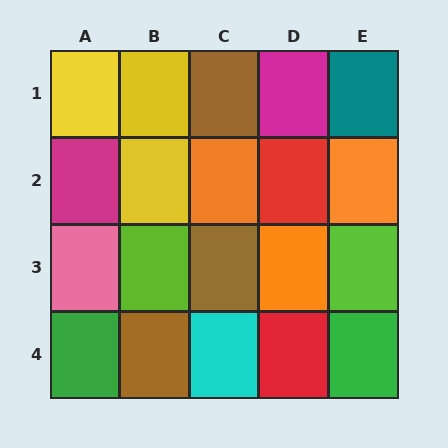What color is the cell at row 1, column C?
Brown.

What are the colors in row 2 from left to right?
Magenta, yellow, orange, red, orange.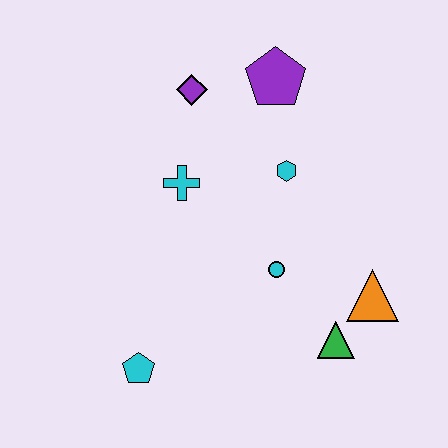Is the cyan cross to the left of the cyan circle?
Yes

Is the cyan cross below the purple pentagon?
Yes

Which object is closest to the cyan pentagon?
The cyan circle is closest to the cyan pentagon.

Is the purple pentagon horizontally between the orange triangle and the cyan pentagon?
Yes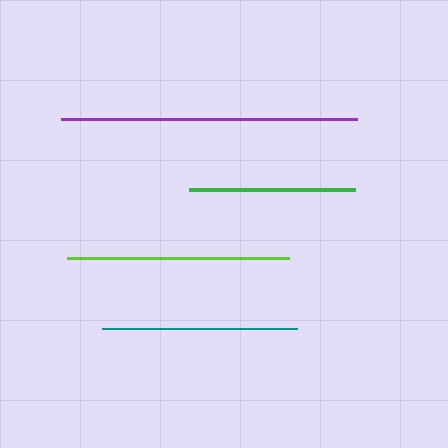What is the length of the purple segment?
The purple segment is approximately 296 pixels long.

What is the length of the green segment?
The green segment is approximately 167 pixels long.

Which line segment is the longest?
The purple line is the longest at approximately 296 pixels.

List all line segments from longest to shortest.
From longest to shortest: purple, lime, teal, green.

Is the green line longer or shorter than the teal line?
The teal line is longer than the green line.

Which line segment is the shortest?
The green line is the shortest at approximately 167 pixels.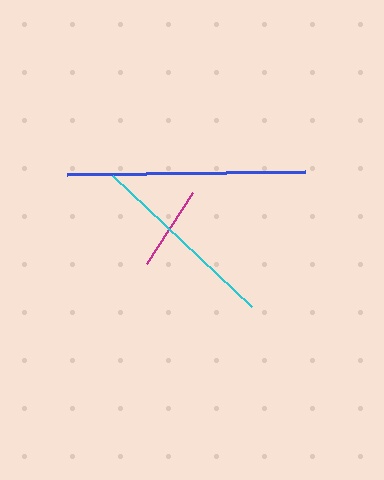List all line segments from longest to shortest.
From longest to shortest: blue, cyan, magenta.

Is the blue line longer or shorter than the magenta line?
The blue line is longer than the magenta line.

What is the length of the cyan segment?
The cyan segment is approximately 191 pixels long.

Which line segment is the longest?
The blue line is the longest at approximately 238 pixels.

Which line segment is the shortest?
The magenta line is the shortest at approximately 85 pixels.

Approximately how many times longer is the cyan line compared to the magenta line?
The cyan line is approximately 2.3 times the length of the magenta line.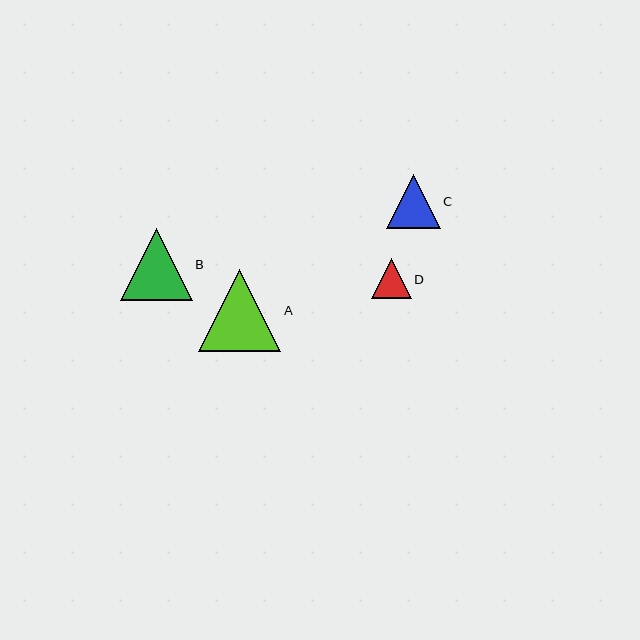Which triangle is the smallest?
Triangle D is the smallest with a size of approximately 40 pixels.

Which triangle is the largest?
Triangle A is the largest with a size of approximately 82 pixels.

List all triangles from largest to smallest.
From largest to smallest: A, B, C, D.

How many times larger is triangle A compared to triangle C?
Triangle A is approximately 1.5 times the size of triangle C.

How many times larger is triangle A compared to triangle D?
Triangle A is approximately 2.0 times the size of triangle D.